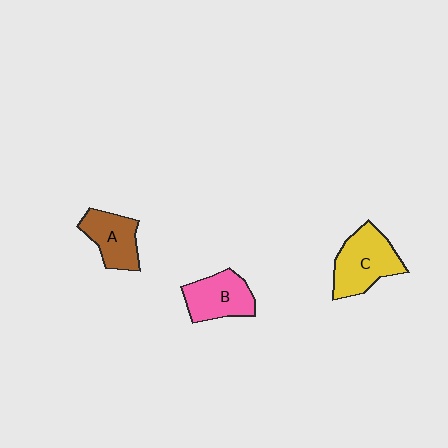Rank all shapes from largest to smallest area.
From largest to smallest: C (yellow), B (pink), A (brown).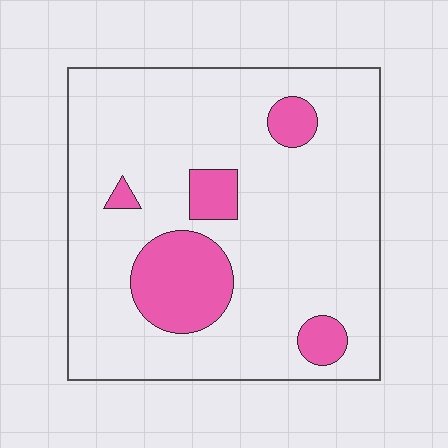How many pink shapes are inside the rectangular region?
5.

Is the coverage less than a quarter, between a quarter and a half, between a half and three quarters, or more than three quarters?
Less than a quarter.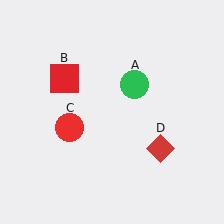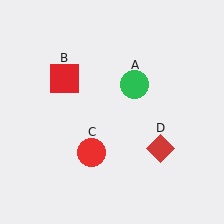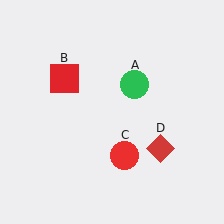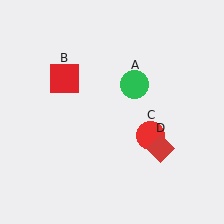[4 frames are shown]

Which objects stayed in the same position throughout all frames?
Green circle (object A) and red square (object B) and red diamond (object D) remained stationary.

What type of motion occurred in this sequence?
The red circle (object C) rotated counterclockwise around the center of the scene.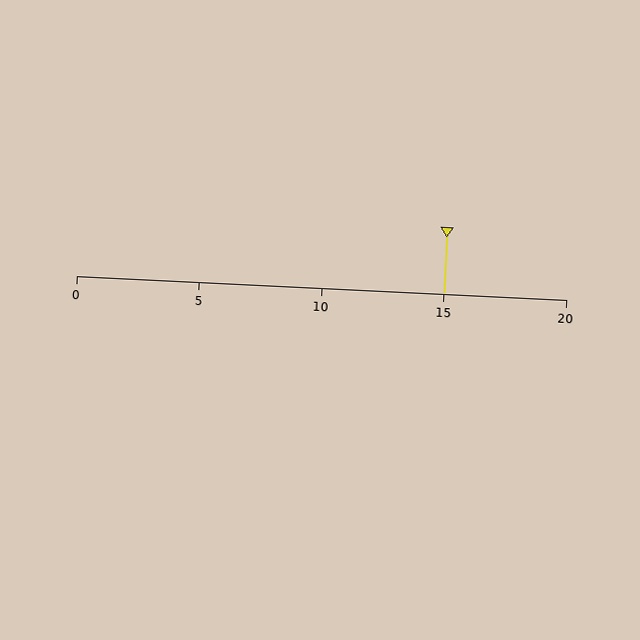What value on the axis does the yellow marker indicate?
The marker indicates approximately 15.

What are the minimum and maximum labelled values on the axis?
The axis runs from 0 to 20.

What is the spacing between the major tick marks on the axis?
The major ticks are spaced 5 apart.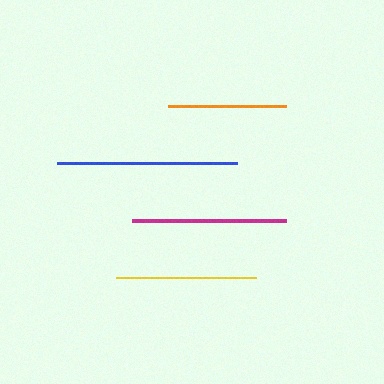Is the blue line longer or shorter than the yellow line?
The blue line is longer than the yellow line.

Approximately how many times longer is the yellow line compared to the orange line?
The yellow line is approximately 1.2 times the length of the orange line.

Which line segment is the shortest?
The orange line is the shortest at approximately 118 pixels.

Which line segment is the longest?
The blue line is the longest at approximately 180 pixels.